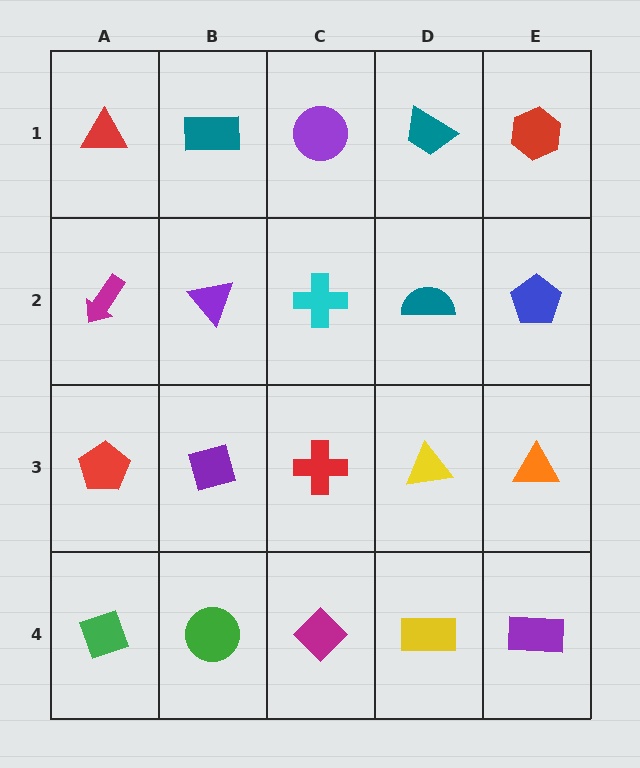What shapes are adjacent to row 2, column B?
A teal rectangle (row 1, column B), a purple diamond (row 3, column B), a magenta arrow (row 2, column A), a cyan cross (row 2, column C).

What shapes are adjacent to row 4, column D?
A yellow triangle (row 3, column D), a magenta diamond (row 4, column C), a purple rectangle (row 4, column E).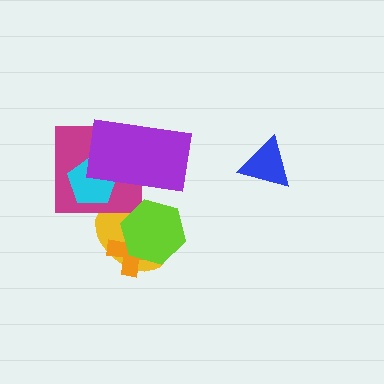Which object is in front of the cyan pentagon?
The purple rectangle is in front of the cyan pentagon.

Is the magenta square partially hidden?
Yes, it is partially covered by another shape.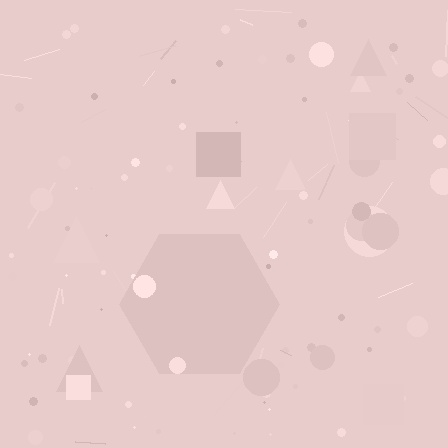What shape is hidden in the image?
A hexagon is hidden in the image.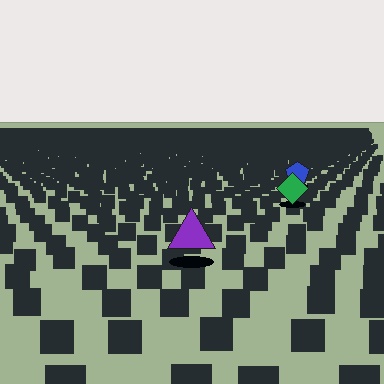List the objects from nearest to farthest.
From nearest to farthest: the purple triangle, the green diamond, the blue pentagon.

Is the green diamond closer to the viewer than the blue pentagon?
Yes. The green diamond is closer — you can tell from the texture gradient: the ground texture is coarser near it.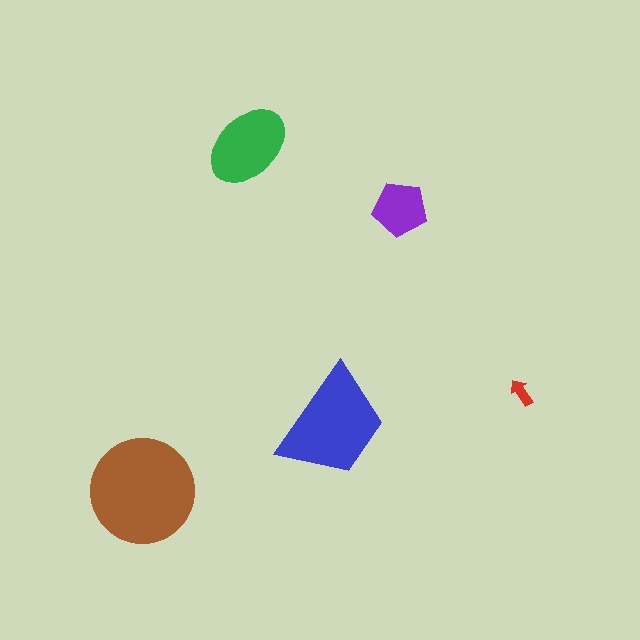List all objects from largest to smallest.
The brown circle, the blue trapezoid, the green ellipse, the purple pentagon, the red arrow.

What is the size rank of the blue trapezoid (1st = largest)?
2nd.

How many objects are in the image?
There are 5 objects in the image.